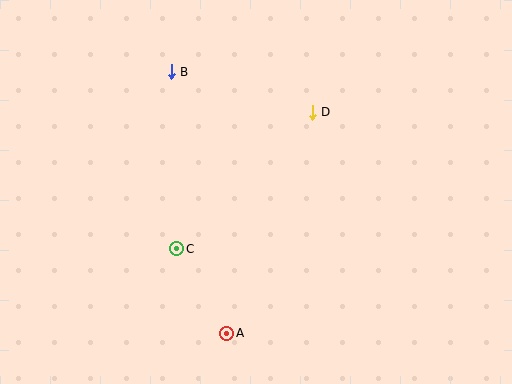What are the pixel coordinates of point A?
Point A is at (227, 333).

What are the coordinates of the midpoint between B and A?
The midpoint between B and A is at (199, 203).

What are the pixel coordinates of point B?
Point B is at (171, 72).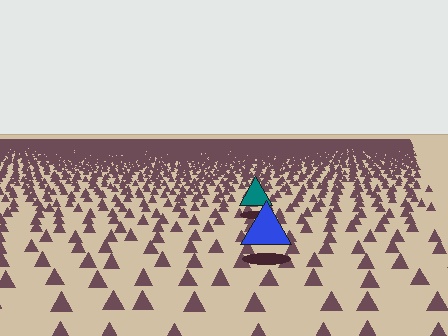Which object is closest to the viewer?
The blue triangle is closest. The texture marks near it are larger and more spread out.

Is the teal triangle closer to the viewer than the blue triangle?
No. The blue triangle is closer — you can tell from the texture gradient: the ground texture is coarser near it.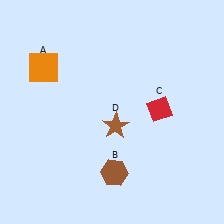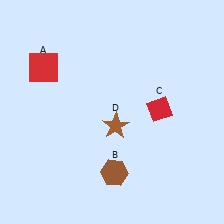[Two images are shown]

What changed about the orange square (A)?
In Image 1, A is orange. In Image 2, it changed to red.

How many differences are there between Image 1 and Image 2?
There is 1 difference between the two images.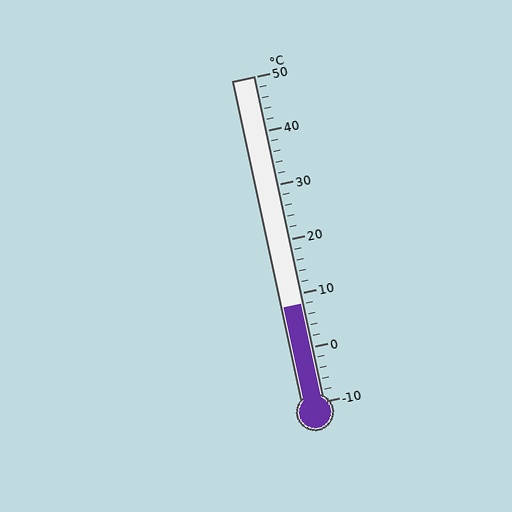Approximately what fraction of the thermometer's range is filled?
The thermometer is filled to approximately 30% of its range.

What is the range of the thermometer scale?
The thermometer scale ranges from -10°C to 50°C.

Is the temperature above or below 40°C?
The temperature is below 40°C.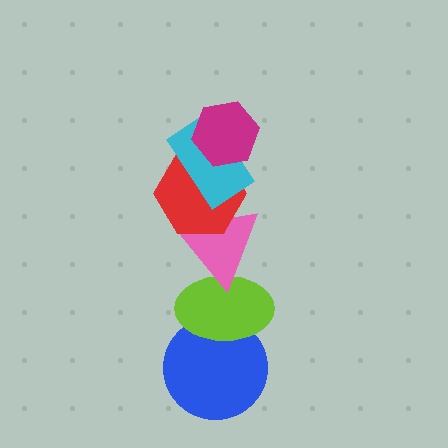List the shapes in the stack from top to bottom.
From top to bottom: the magenta hexagon, the cyan rectangle, the red hexagon, the pink triangle, the lime ellipse, the blue circle.